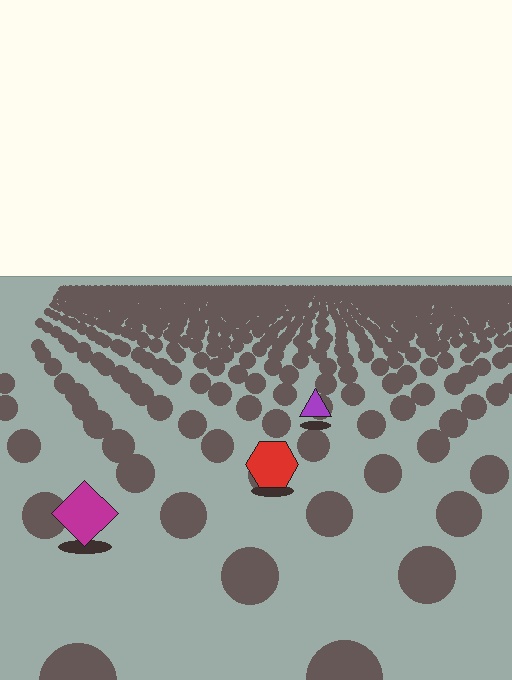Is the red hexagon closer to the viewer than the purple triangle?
Yes. The red hexagon is closer — you can tell from the texture gradient: the ground texture is coarser near it.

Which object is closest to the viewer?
The magenta diamond is closest. The texture marks near it are larger and more spread out.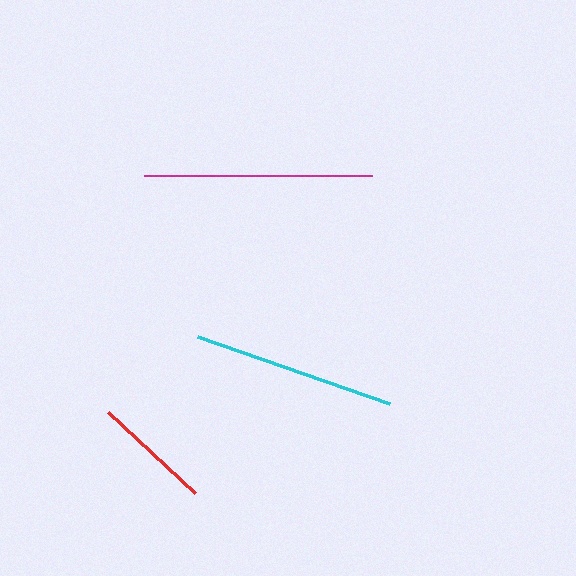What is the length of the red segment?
The red segment is approximately 119 pixels long.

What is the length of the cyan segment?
The cyan segment is approximately 203 pixels long.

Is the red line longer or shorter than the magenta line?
The magenta line is longer than the red line.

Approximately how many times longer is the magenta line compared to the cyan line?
The magenta line is approximately 1.1 times the length of the cyan line.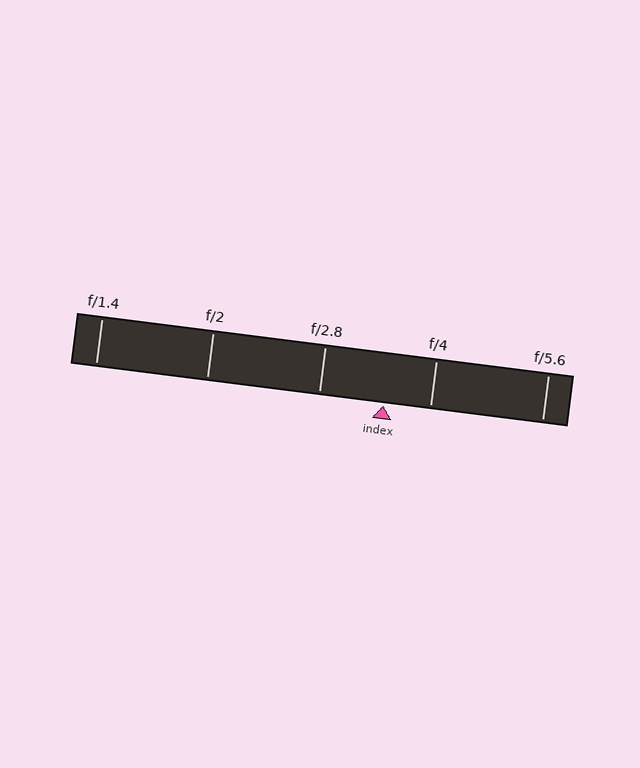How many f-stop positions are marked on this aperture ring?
There are 5 f-stop positions marked.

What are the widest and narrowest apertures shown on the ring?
The widest aperture shown is f/1.4 and the narrowest is f/5.6.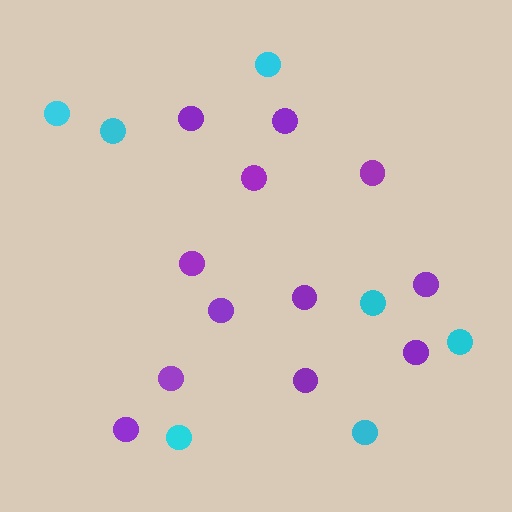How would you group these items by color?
There are 2 groups: one group of purple circles (12) and one group of cyan circles (7).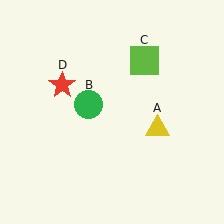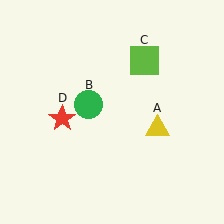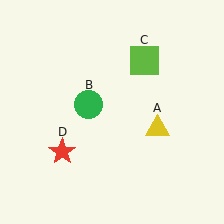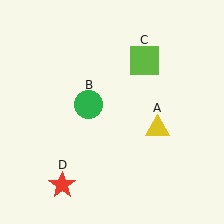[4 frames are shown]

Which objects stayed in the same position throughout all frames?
Yellow triangle (object A) and green circle (object B) and lime square (object C) remained stationary.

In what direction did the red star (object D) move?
The red star (object D) moved down.